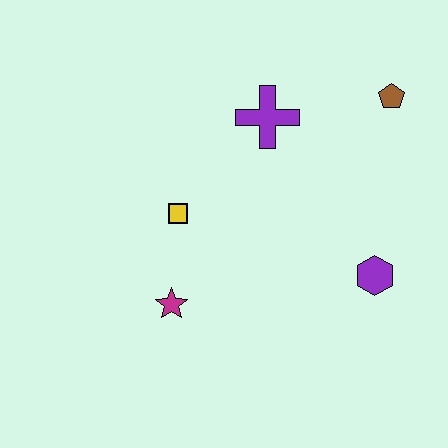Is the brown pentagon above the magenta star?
Yes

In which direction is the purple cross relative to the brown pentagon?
The purple cross is to the left of the brown pentagon.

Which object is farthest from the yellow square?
The brown pentagon is farthest from the yellow square.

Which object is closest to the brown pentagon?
The purple cross is closest to the brown pentagon.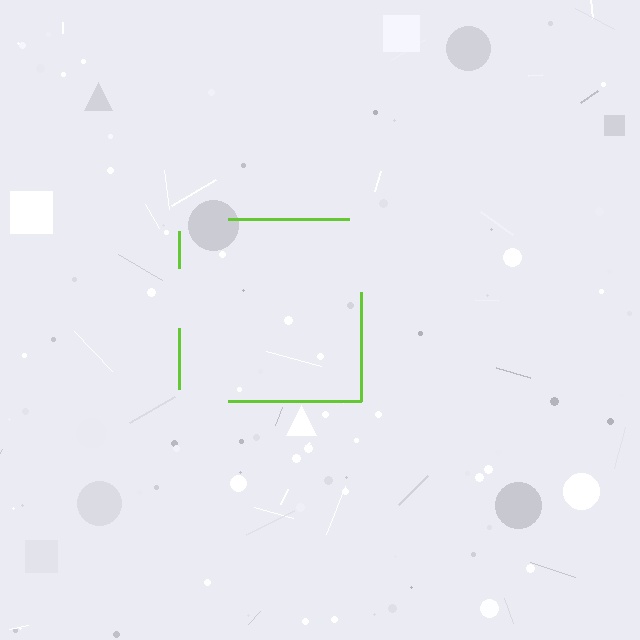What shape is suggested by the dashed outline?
The dashed outline suggests a square.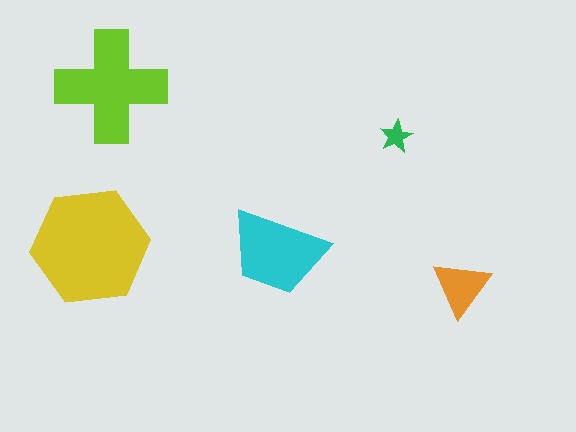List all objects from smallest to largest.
The green star, the orange triangle, the cyan trapezoid, the lime cross, the yellow hexagon.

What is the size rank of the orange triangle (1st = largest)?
4th.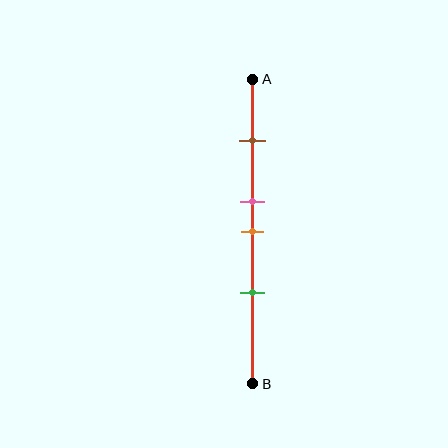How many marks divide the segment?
There are 4 marks dividing the segment.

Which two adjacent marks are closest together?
The pink and orange marks are the closest adjacent pair.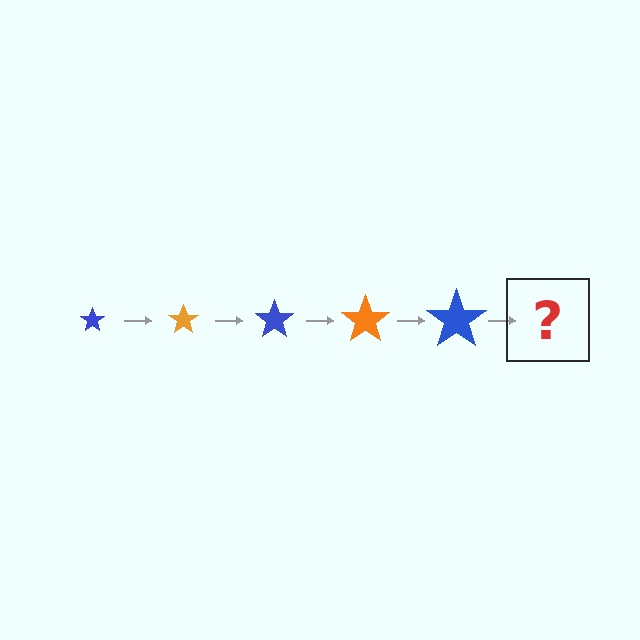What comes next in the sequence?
The next element should be an orange star, larger than the previous one.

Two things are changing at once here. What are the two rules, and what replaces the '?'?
The two rules are that the star grows larger each step and the color cycles through blue and orange. The '?' should be an orange star, larger than the previous one.